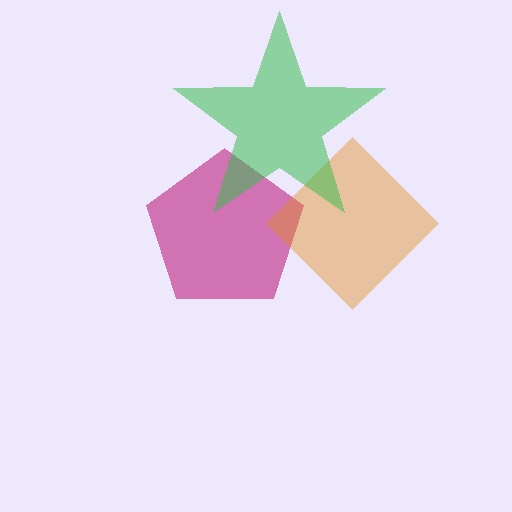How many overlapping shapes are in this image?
There are 3 overlapping shapes in the image.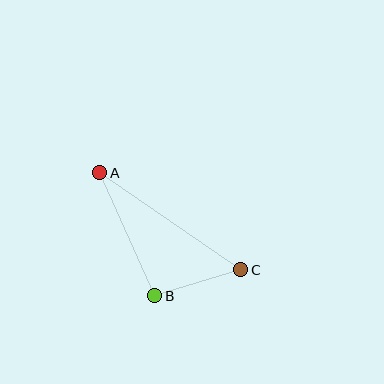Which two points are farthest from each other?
Points A and C are farthest from each other.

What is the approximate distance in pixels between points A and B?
The distance between A and B is approximately 135 pixels.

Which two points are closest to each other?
Points B and C are closest to each other.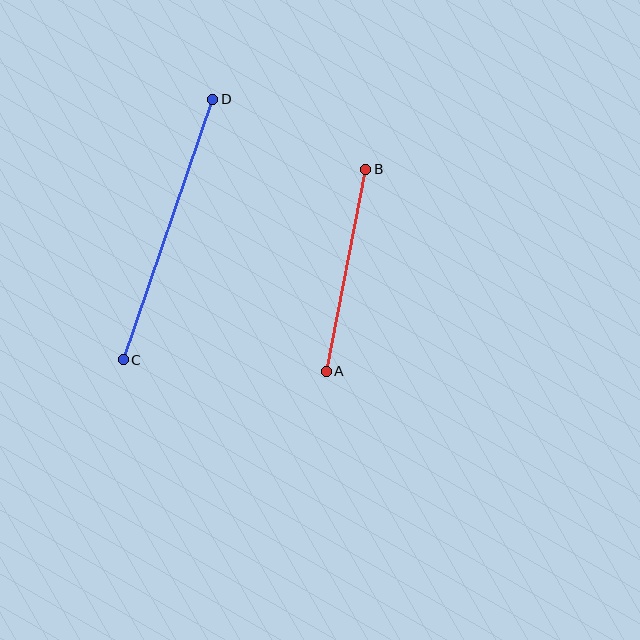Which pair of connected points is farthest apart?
Points C and D are farthest apart.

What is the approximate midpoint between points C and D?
The midpoint is at approximately (168, 229) pixels.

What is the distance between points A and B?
The distance is approximately 206 pixels.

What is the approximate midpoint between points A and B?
The midpoint is at approximately (346, 270) pixels.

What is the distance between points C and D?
The distance is approximately 276 pixels.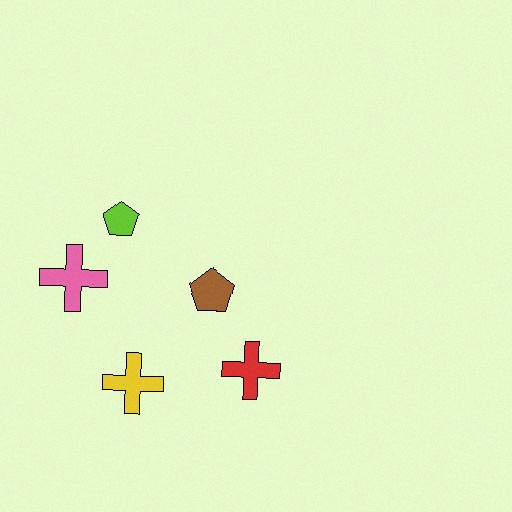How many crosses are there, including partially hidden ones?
There are 3 crosses.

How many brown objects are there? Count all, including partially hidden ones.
There is 1 brown object.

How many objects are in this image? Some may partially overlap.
There are 5 objects.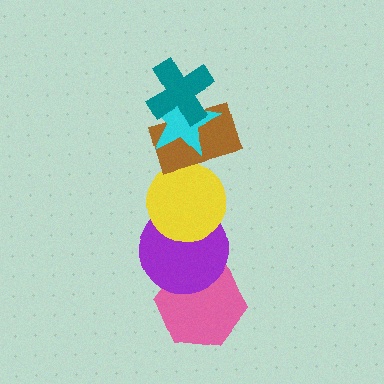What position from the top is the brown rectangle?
The brown rectangle is 3rd from the top.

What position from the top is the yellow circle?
The yellow circle is 4th from the top.